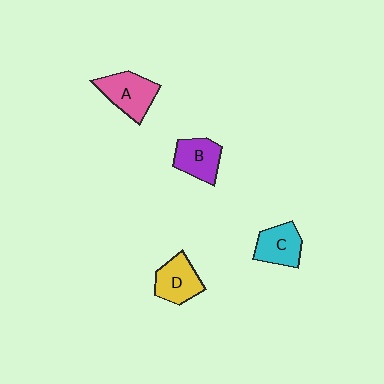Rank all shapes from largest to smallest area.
From largest to smallest: A (pink), D (yellow), B (purple), C (cyan).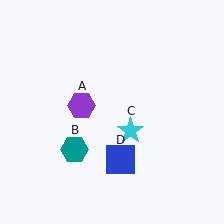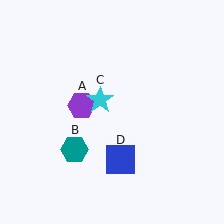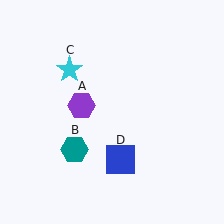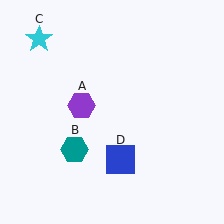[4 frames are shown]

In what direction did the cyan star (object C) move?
The cyan star (object C) moved up and to the left.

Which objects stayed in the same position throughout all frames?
Purple hexagon (object A) and teal hexagon (object B) and blue square (object D) remained stationary.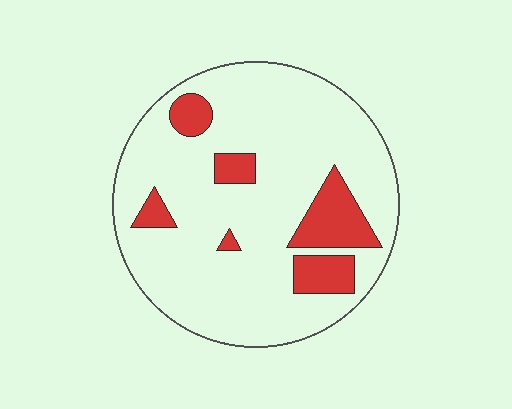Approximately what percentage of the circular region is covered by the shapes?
Approximately 15%.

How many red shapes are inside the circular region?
6.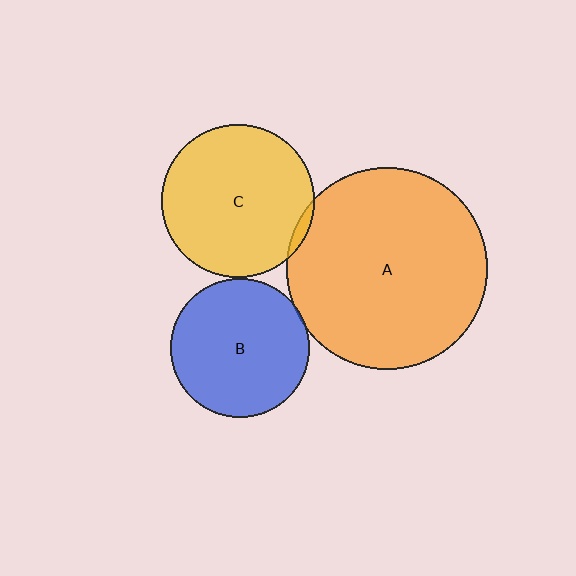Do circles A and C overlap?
Yes.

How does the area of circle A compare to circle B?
Approximately 2.1 times.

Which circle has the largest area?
Circle A (orange).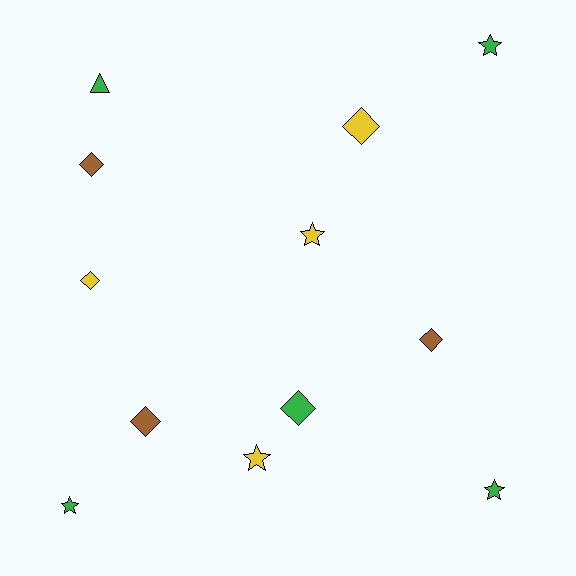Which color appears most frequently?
Green, with 5 objects.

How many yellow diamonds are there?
There are 2 yellow diamonds.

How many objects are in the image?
There are 12 objects.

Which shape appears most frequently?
Diamond, with 6 objects.